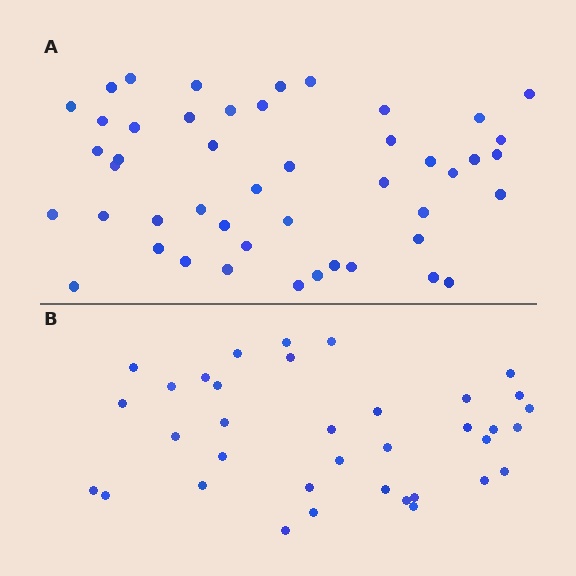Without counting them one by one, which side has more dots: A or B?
Region A (the top region) has more dots.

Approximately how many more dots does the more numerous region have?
Region A has roughly 12 or so more dots than region B.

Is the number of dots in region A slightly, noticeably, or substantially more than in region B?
Region A has noticeably more, but not dramatically so. The ratio is roughly 1.3 to 1.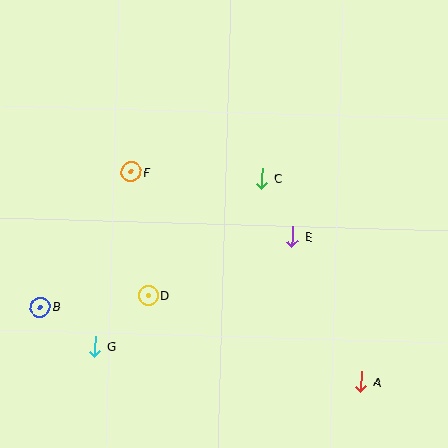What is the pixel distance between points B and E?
The distance between B and E is 262 pixels.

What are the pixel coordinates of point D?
Point D is at (148, 296).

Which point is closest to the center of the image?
Point C at (262, 178) is closest to the center.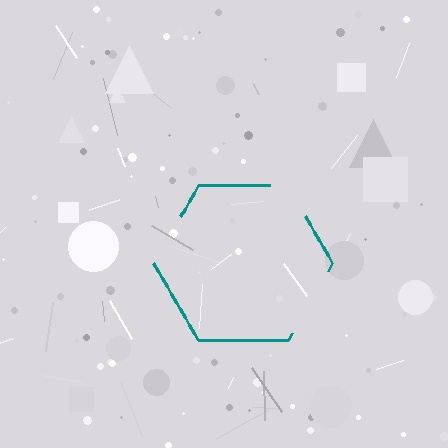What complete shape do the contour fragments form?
The contour fragments form a hexagon.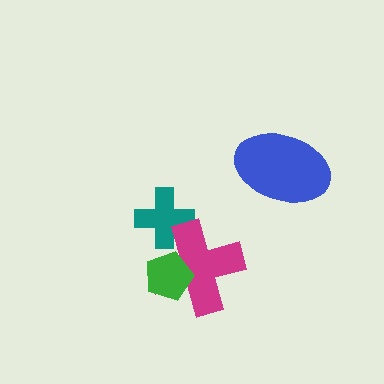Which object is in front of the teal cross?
The magenta cross is in front of the teal cross.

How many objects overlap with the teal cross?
1 object overlaps with the teal cross.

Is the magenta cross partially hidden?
Yes, it is partially covered by another shape.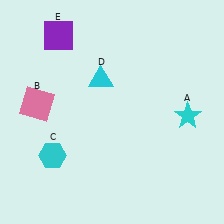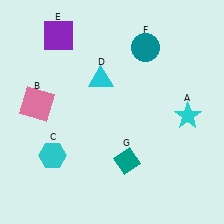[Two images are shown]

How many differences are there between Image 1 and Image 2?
There are 2 differences between the two images.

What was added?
A teal circle (F), a teal diamond (G) were added in Image 2.